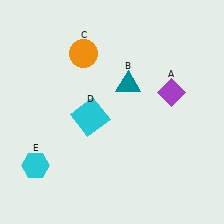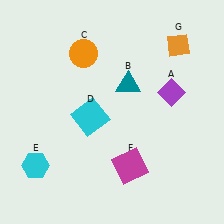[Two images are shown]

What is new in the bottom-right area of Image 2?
A magenta square (F) was added in the bottom-right area of Image 2.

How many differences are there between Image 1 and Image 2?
There are 2 differences between the two images.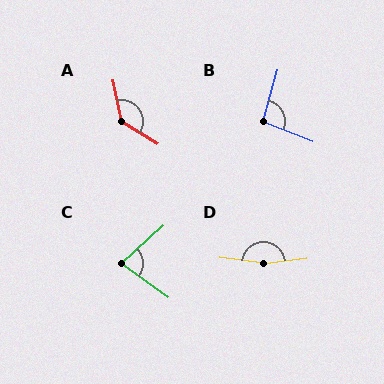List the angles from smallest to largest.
C (78°), B (96°), A (132°), D (166°).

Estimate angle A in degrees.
Approximately 132 degrees.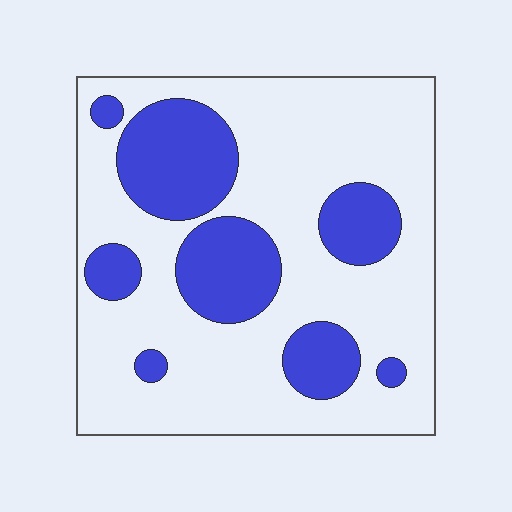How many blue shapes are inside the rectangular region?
8.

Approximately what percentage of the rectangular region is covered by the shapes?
Approximately 30%.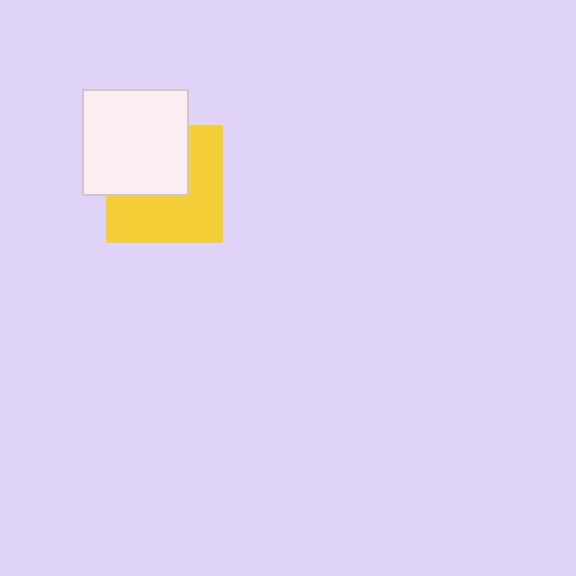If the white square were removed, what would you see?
You would see the complete yellow square.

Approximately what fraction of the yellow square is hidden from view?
Roughly 42% of the yellow square is hidden behind the white square.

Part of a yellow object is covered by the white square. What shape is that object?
It is a square.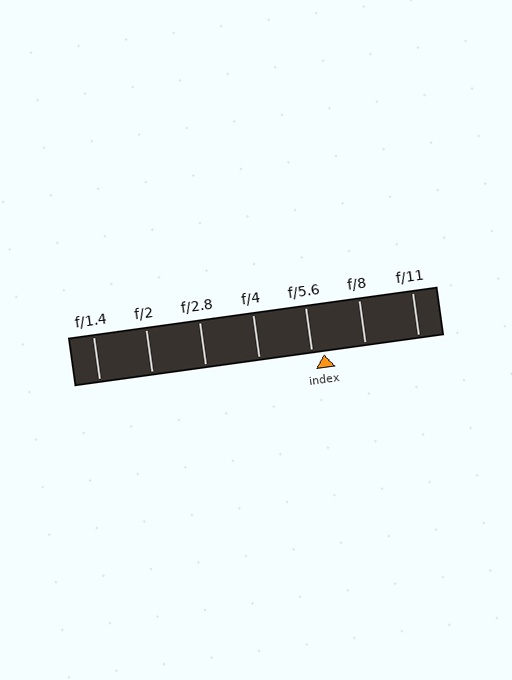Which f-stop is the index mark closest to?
The index mark is closest to f/5.6.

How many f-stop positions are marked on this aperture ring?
There are 7 f-stop positions marked.